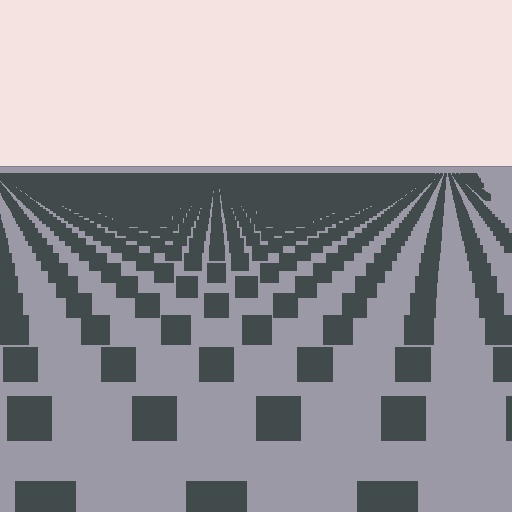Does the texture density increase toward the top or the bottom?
Density increases toward the top.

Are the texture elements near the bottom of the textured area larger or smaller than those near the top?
Larger. Near the bottom, elements are closer to the viewer and appear at a bigger on-screen size.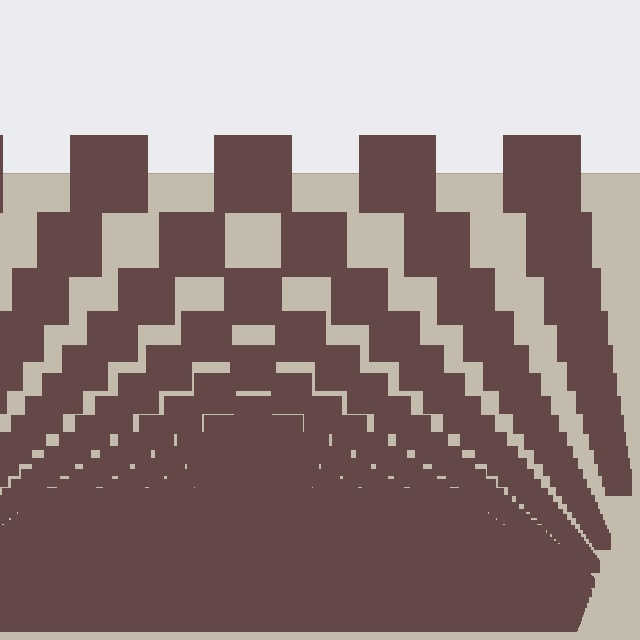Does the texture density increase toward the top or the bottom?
Density increases toward the bottom.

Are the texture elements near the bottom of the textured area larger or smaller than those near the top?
Smaller. The gradient is inverted — elements near the bottom are smaller and denser.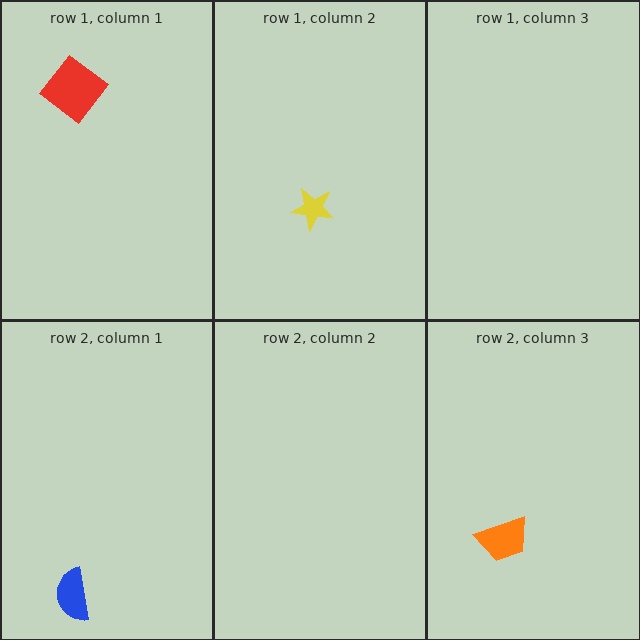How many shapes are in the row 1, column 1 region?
1.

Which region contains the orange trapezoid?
The row 2, column 3 region.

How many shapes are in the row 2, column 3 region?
1.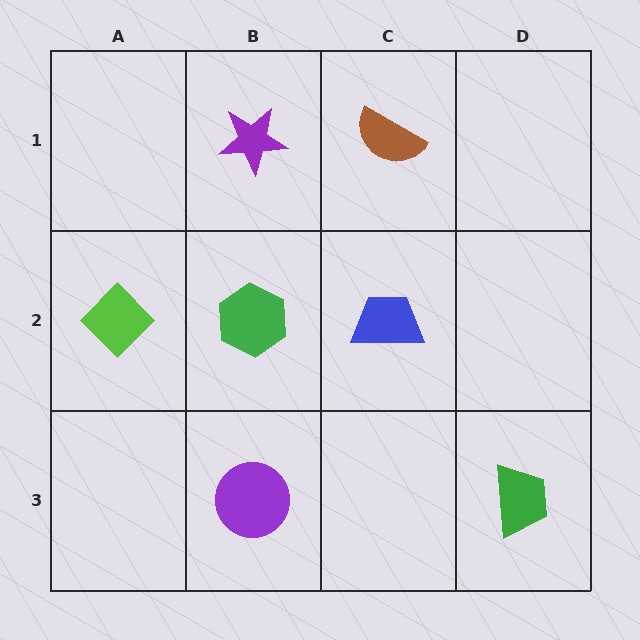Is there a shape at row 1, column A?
No, that cell is empty.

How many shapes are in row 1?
2 shapes.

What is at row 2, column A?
A lime diamond.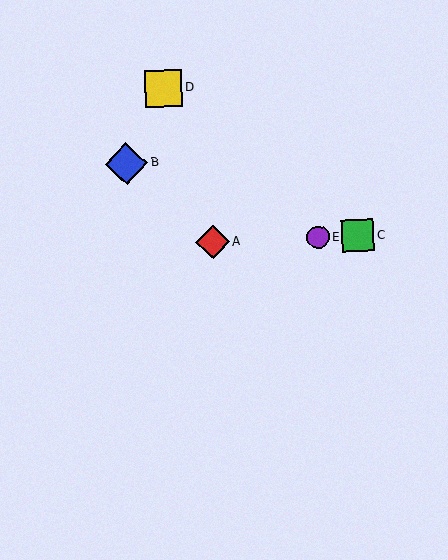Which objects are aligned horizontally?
Objects A, C, E are aligned horizontally.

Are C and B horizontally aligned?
No, C is at y≈236 and B is at y≈163.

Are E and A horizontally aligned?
Yes, both are at y≈237.